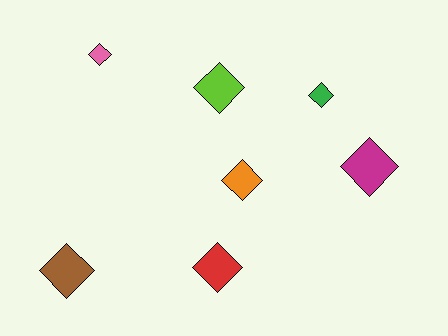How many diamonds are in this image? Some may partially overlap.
There are 7 diamonds.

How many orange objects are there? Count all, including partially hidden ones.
There is 1 orange object.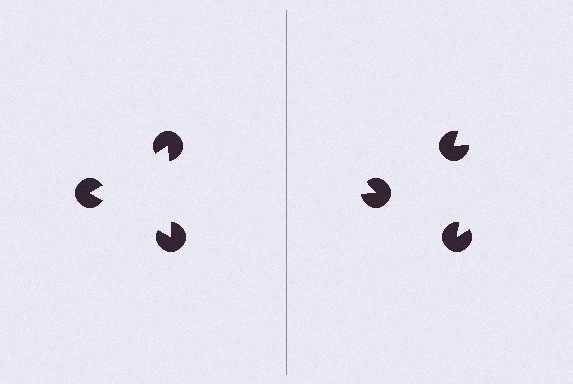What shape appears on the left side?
An illusory triangle.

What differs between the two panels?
The pac-man discs are positioned identically on both sides; only the wedge orientations differ. On the left they align to a triangle; on the right they are misaligned.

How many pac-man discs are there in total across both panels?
6 — 3 on each side.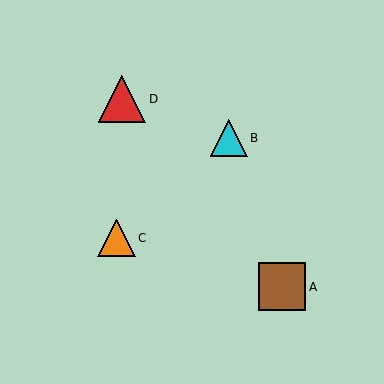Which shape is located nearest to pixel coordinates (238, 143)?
The cyan triangle (labeled B) at (229, 138) is nearest to that location.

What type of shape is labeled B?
Shape B is a cyan triangle.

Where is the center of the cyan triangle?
The center of the cyan triangle is at (229, 138).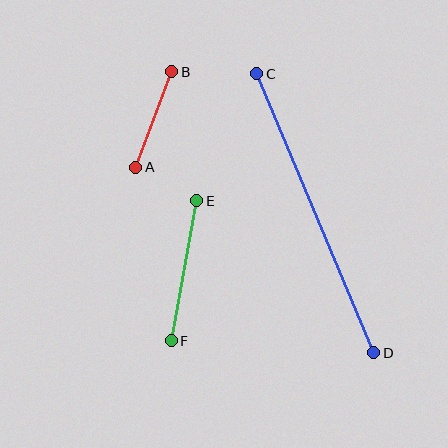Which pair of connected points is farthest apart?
Points C and D are farthest apart.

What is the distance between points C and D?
The distance is approximately 303 pixels.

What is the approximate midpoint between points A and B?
The midpoint is at approximately (154, 120) pixels.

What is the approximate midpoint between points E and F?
The midpoint is at approximately (184, 271) pixels.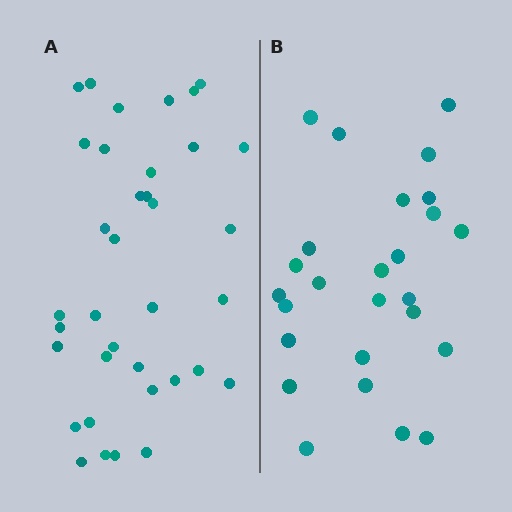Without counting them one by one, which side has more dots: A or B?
Region A (the left region) has more dots.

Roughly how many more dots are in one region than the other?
Region A has roughly 10 or so more dots than region B.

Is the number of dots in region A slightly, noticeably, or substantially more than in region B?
Region A has noticeably more, but not dramatically so. The ratio is roughly 1.4 to 1.